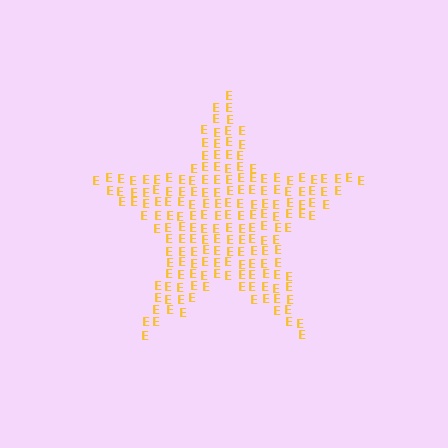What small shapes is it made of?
It is made of small letter E's.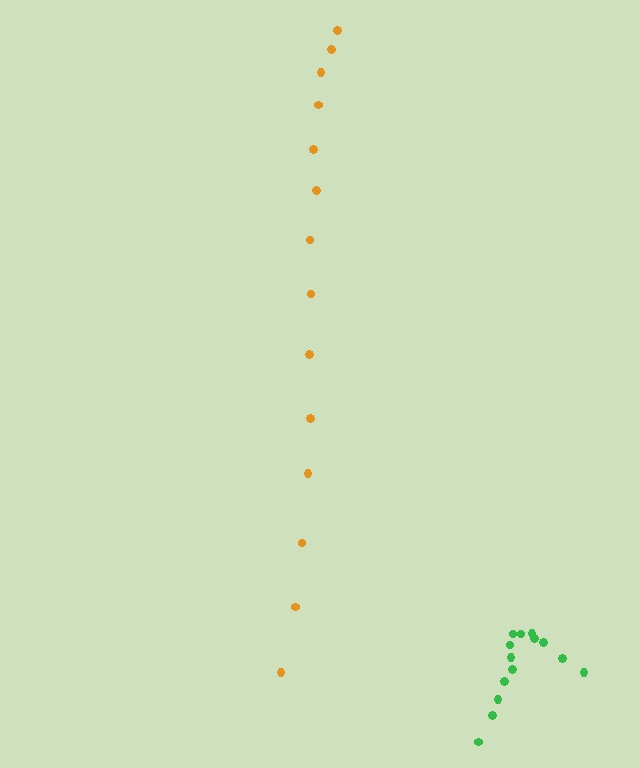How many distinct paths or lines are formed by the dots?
There are 2 distinct paths.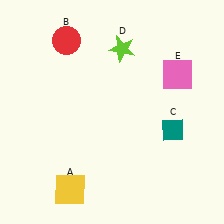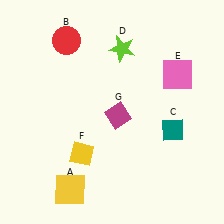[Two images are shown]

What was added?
A yellow diamond (F), a magenta diamond (G) were added in Image 2.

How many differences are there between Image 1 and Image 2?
There are 2 differences between the two images.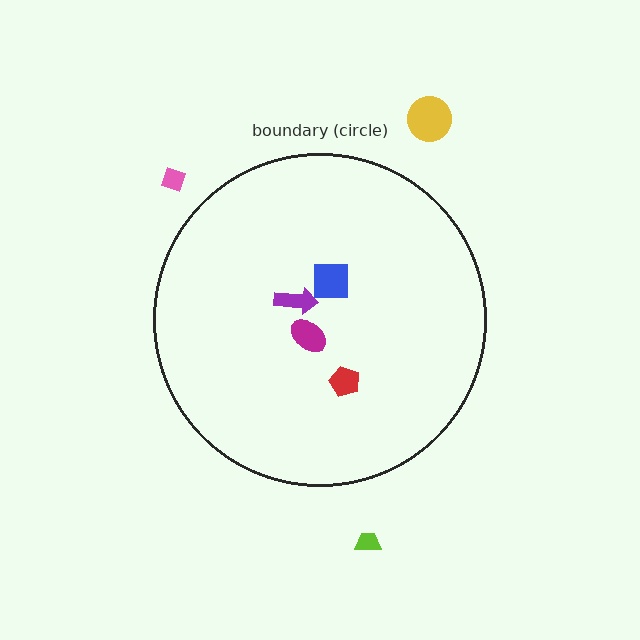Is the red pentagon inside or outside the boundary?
Inside.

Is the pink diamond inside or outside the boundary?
Outside.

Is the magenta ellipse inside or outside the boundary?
Inside.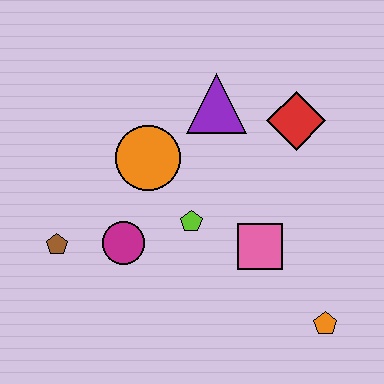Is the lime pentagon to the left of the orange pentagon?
Yes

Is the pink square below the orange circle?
Yes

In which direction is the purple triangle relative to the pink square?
The purple triangle is above the pink square.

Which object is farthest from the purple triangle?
The orange pentagon is farthest from the purple triangle.